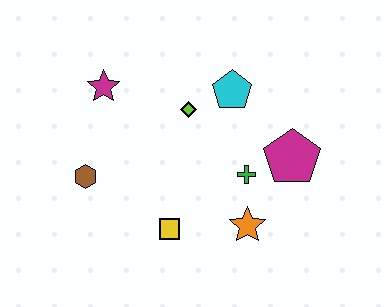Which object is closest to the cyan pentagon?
The lime diamond is closest to the cyan pentagon.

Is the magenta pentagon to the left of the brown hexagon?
No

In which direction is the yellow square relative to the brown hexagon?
The yellow square is to the right of the brown hexagon.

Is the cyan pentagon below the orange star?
No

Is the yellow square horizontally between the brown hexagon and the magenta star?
No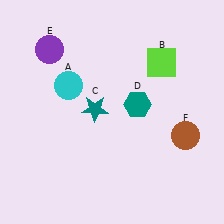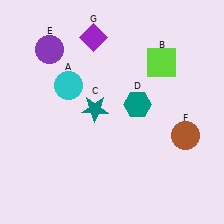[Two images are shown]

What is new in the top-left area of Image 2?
A purple diamond (G) was added in the top-left area of Image 2.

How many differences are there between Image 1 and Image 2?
There is 1 difference between the two images.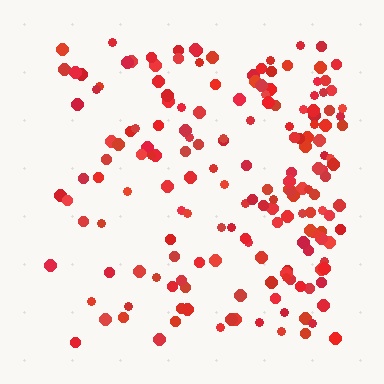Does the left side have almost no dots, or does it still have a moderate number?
Still a moderate number, just noticeably fewer than the right.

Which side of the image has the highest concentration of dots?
The right.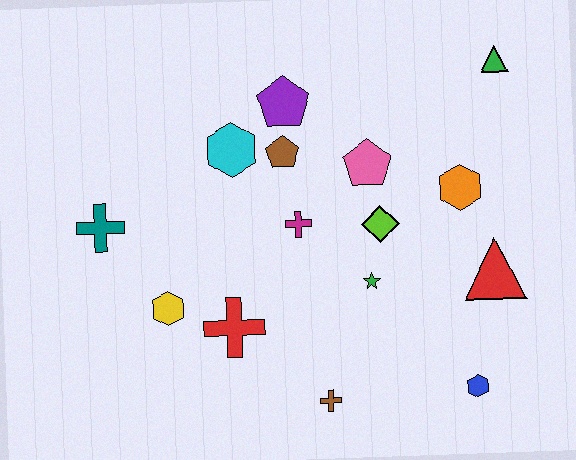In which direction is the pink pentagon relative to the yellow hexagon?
The pink pentagon is to the right of the yellow hexagon.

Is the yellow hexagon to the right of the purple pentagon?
No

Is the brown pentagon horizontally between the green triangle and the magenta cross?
No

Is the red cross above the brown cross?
Yes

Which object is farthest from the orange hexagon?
The teal cross is farthest from the orange hexagon.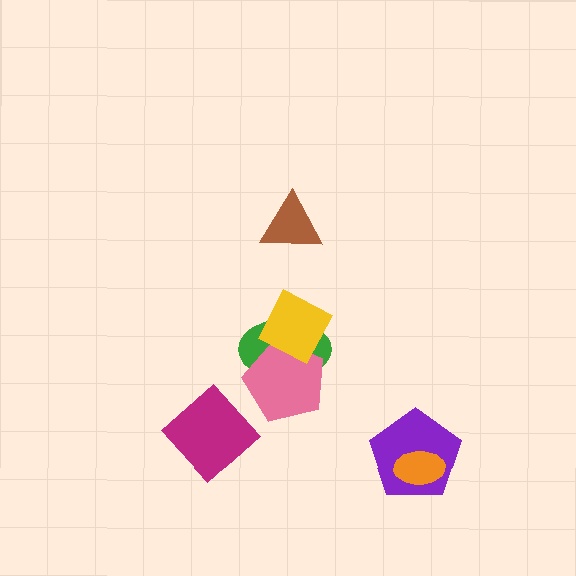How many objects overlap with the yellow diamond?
2 objects overlap with the yellow diamond.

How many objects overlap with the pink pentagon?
2 objects overlap with the pink pentagon.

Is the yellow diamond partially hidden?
No, no other shape covers it.